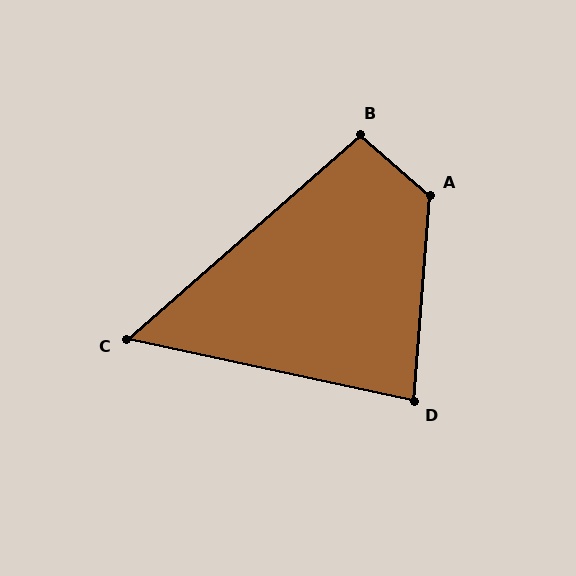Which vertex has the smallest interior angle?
C, at approximately 53 degrees.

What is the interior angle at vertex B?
Approximately 98 degrees (obtuse).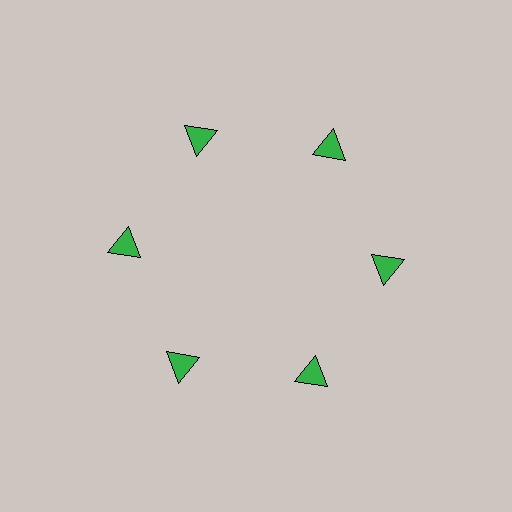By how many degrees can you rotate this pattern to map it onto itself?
The pattern maps onto itself every 60 degrees of rotation.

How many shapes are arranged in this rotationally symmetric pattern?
There are 6 shapes, arranged in 6 groups of 1.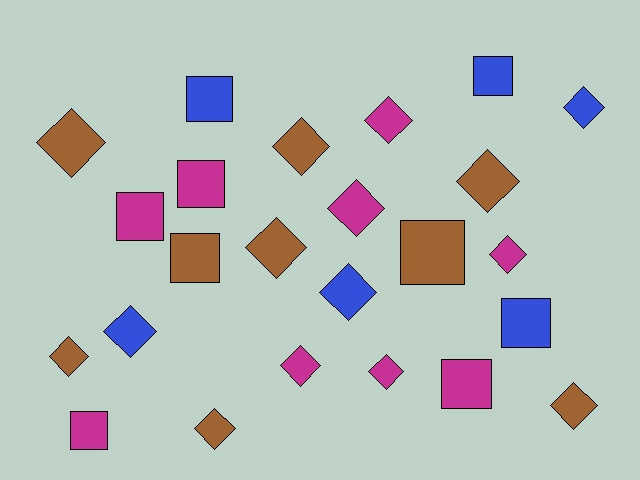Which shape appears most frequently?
Diamond, with 15 objects.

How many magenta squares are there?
There are 4 magenta squares.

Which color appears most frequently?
Brown, with 9 objects.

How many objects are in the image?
There are 24 objects.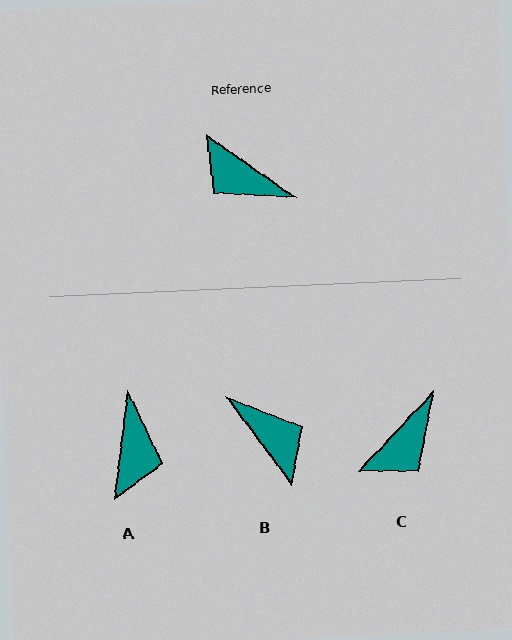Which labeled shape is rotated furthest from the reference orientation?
B, about 162 degrees away.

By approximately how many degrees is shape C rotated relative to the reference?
Approximately 82 degrees counter-clockwise.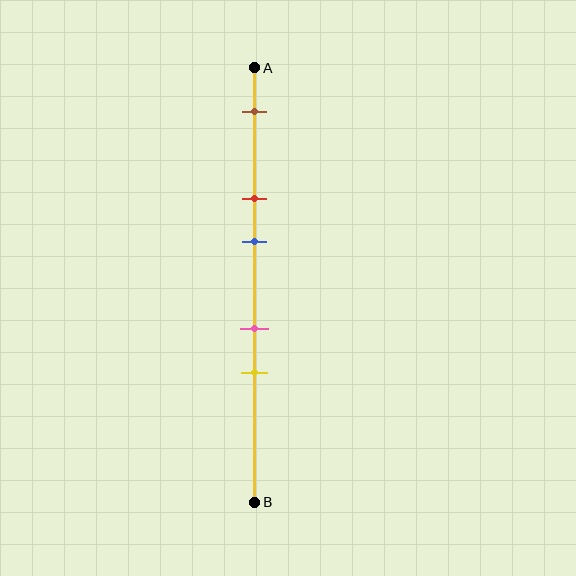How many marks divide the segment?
There are 5 marks dividing the segment.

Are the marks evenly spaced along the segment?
No, the marks are not evenly spaced.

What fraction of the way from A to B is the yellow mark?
The yellow mark is approximately 70% (0.7) of the way from A to B.